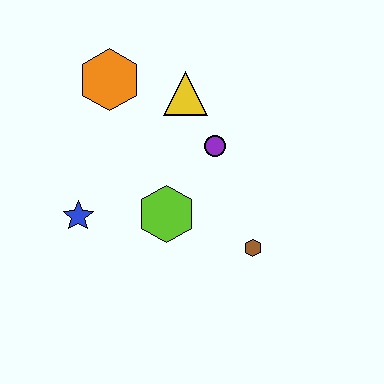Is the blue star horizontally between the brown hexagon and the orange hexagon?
No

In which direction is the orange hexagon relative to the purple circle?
The orange hexagon is to the left of the purple circle.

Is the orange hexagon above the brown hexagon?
Yes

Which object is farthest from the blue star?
The brown hexagon is farthest from the blue star.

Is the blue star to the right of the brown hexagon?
No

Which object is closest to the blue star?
The lime hexagon is closest to the blue star.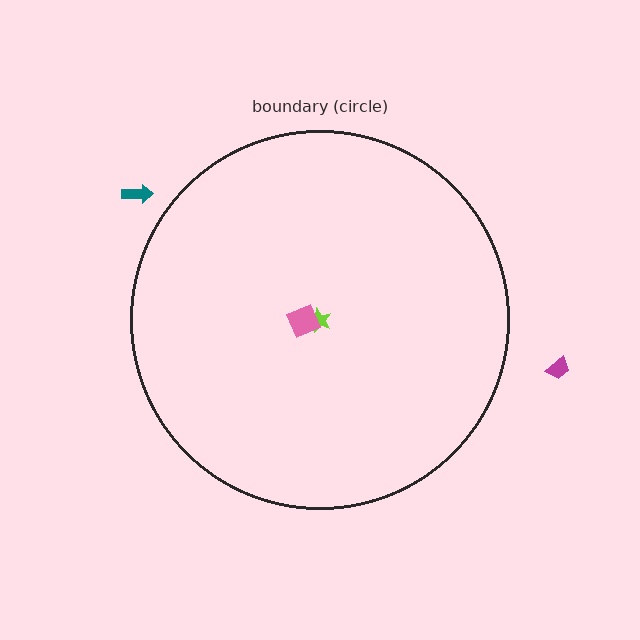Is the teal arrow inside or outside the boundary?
Outside.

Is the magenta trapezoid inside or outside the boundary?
Outside.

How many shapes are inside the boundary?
2 inside, 2 outside.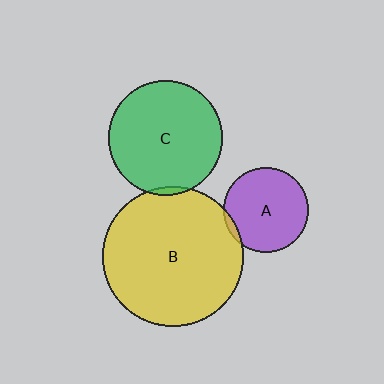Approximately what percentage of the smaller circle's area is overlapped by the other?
Approximately 5%.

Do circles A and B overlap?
Yes.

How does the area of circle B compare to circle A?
Approximately 2.8 times.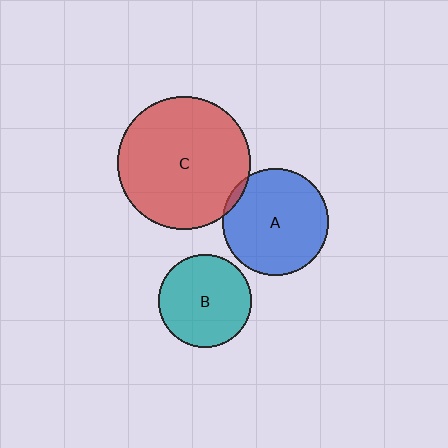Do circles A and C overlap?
Yes.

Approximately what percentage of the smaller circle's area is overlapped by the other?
Approximately 5%.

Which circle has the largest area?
Circle C (red).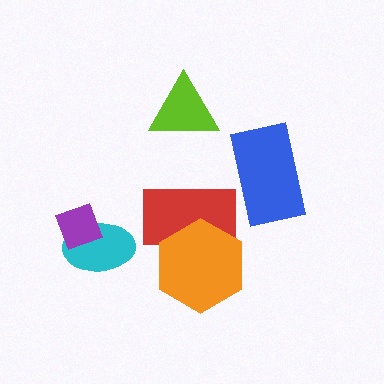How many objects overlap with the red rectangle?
1 object overlaps with the red rectangle.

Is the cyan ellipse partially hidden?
Yes, it is partially covered by another shape.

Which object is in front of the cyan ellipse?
The purple diamond is in front of the cyan ellipse.